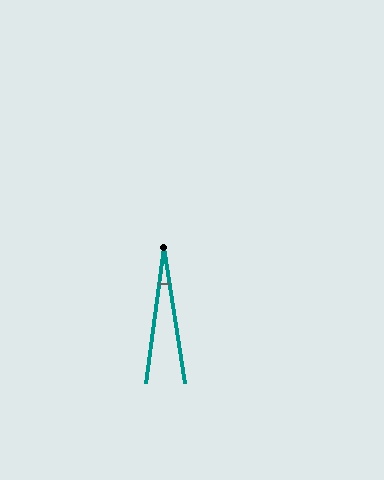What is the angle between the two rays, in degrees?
Approximately 16 degrees.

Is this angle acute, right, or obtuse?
It is acute.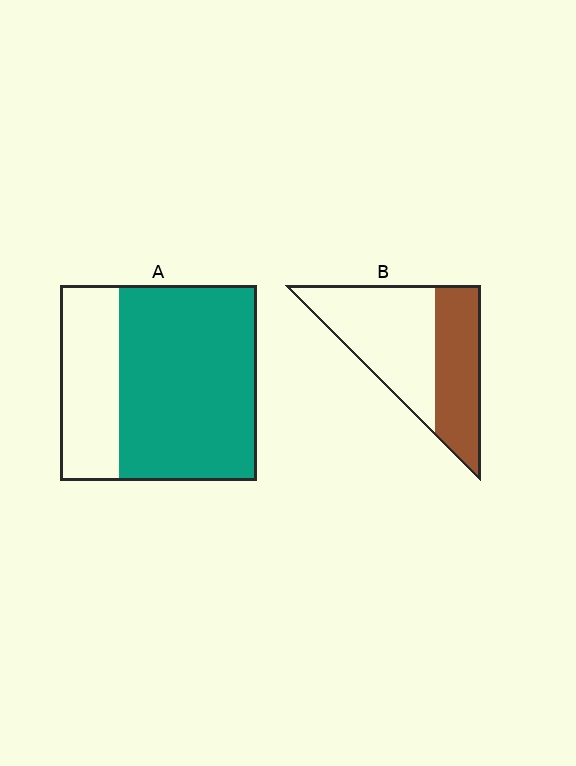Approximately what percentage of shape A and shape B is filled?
A is approximately 70% and B is approximately 40%.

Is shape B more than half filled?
No.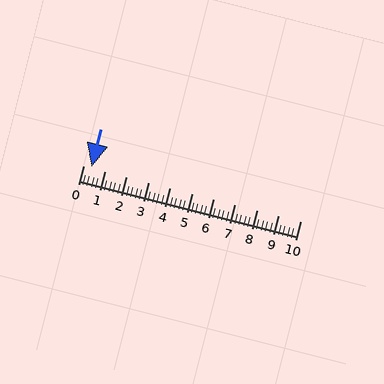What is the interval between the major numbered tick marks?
The major tick marks are spaced 1 units apart.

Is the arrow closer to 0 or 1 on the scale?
The arrow is closer to 0.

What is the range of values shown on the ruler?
The ruler shows values from 0 to 10.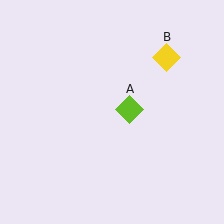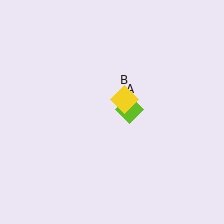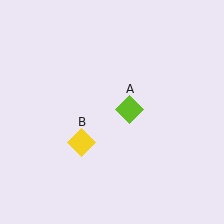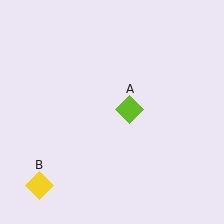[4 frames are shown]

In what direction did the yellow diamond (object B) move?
The yellow diamond (object B) moved down and to the left.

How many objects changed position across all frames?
1 object changed position: yellow diamond (object B).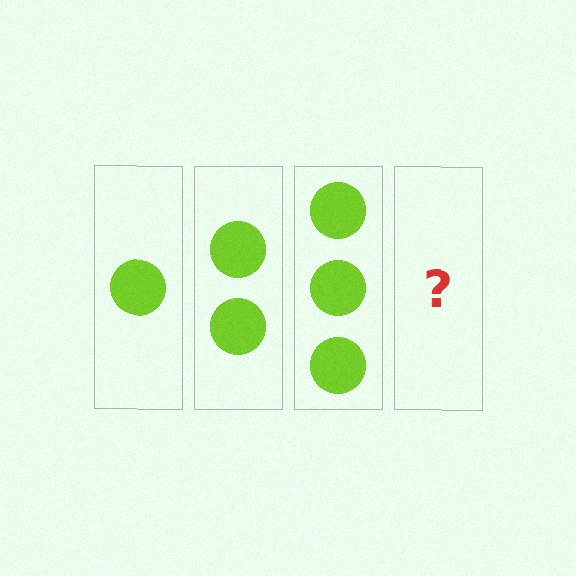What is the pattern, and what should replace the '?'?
The pattern is that each step adds one more circle. The '?' should be 4 circles.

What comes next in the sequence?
The next element should be 4 circles.